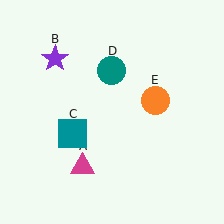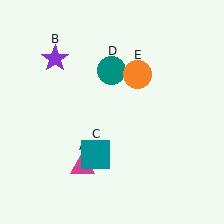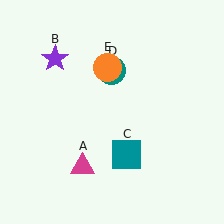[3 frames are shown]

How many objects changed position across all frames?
2 objects changed position: teal square (object C), orange circle (object E).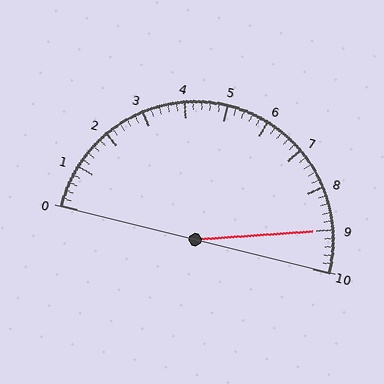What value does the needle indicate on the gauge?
The needle indicates approximately 9.0.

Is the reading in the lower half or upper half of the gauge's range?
The reading is in the upper half of the range (0 to 10).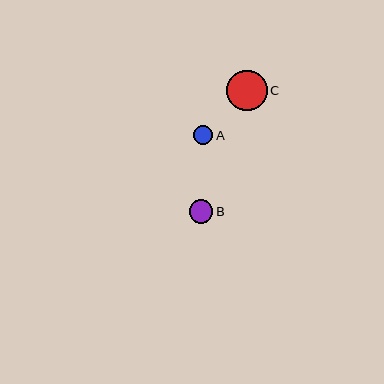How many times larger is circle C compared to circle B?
Circle C is approximately 1.7 times the size of circle B.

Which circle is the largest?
Circle C is the largest with a size of approximately 40 pixels.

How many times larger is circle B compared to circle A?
Circle B is approximately 1.2 times the size of circle A.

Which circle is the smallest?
Circle A is the smallest with a size of approximately 19 pixels.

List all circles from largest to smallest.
From largest to smallest: C, B, A.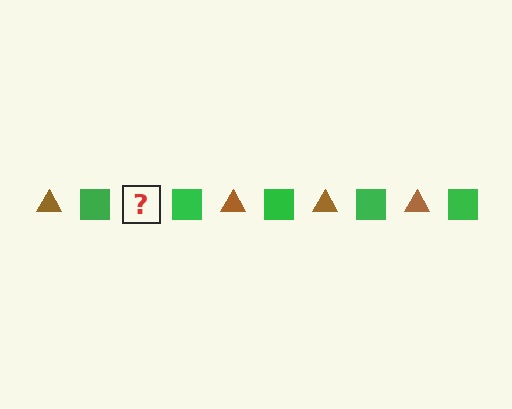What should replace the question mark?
The question mark should be replaced with a brown triangle.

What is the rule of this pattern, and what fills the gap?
The rule is that the pattern alternates between brown triangle and green square. The gap should be filled with a brown triangle.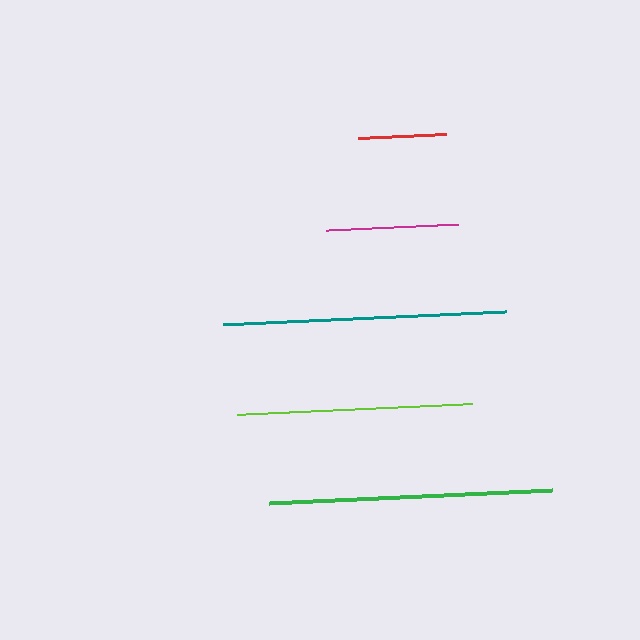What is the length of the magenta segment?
The magenta segment is approximately 132 pixels long.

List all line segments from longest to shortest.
From longest to shortest: teal, green, lime, magenta, red.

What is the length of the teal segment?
The teal segment is approximately 283 pixels long.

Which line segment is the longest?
The teal line is the longest at approximately 283 pixels.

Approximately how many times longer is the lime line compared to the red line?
The lime line is approximately 2.7 times the length of the red line.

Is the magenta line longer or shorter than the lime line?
The lime line is longer than the magenta line.